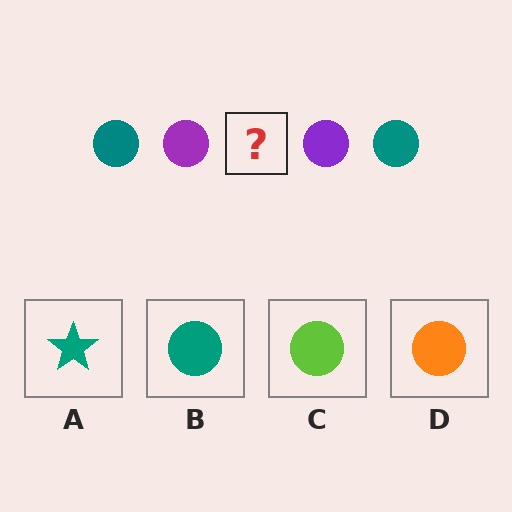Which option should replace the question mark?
Option B.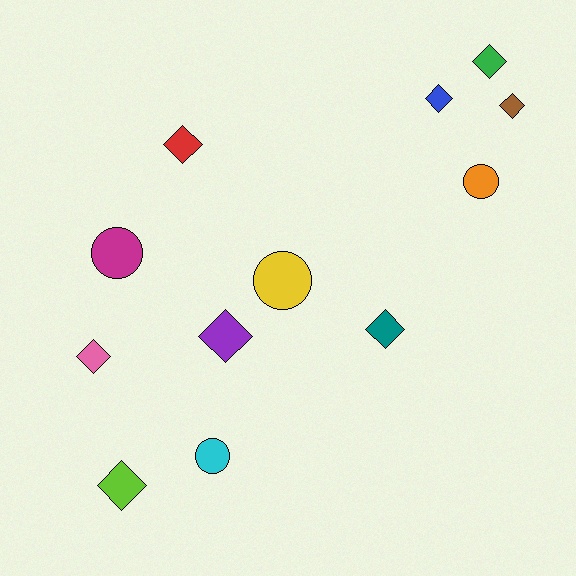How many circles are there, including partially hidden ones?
There are 4 circles.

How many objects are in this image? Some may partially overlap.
There are 12 objects.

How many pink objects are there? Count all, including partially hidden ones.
There is 1 pink object.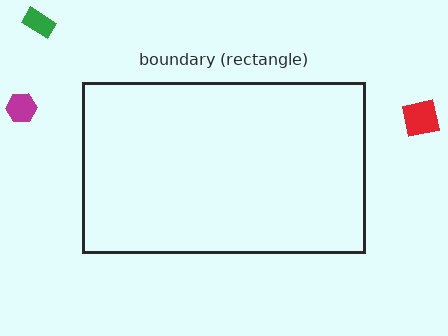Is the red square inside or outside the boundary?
Outside.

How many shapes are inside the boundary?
0 inside, 3 outside.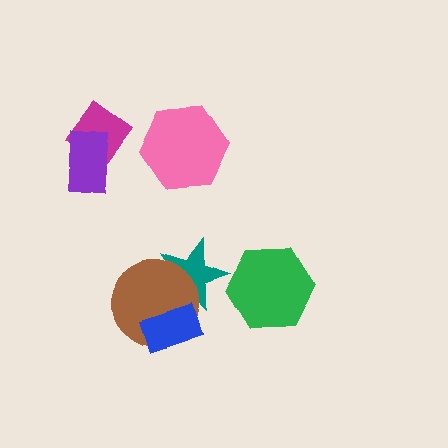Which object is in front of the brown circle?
The blue rectangle is in front of the brown circle.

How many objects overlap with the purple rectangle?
1 object overlaps with the purple rectangle.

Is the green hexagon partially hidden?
No, no other shape covers it.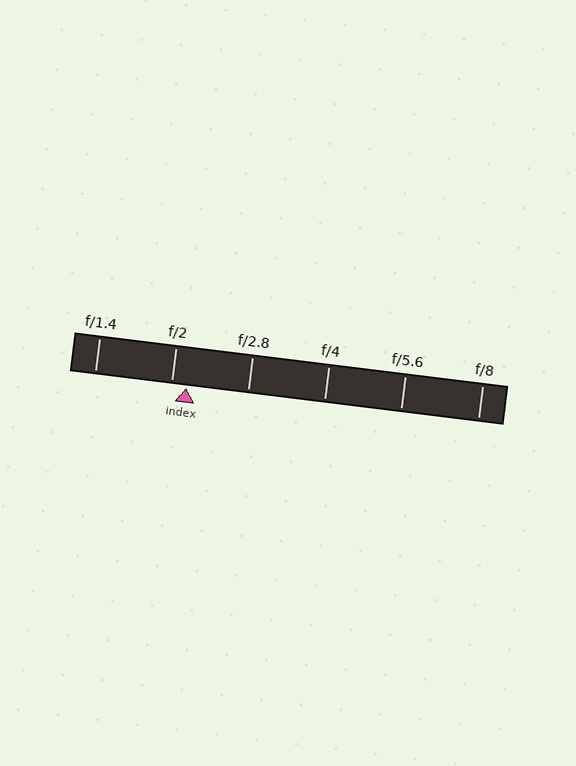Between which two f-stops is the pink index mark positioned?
The index mark is between f/2 and f/2.8.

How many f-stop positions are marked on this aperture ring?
There are 6 f-stop positions marked.